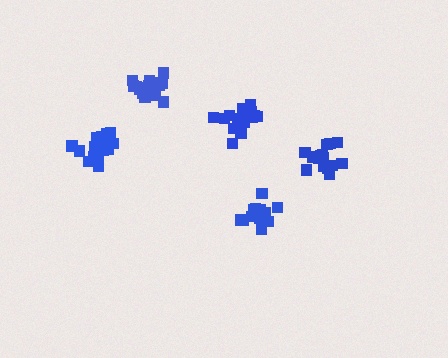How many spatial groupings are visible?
There are 5 spatial groupings.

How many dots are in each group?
Group 1: 15 dots, Group 2: 20 dots, Group 3: 16 dots, Group 4: 20 dots, Group 5: 16 dots (87 total).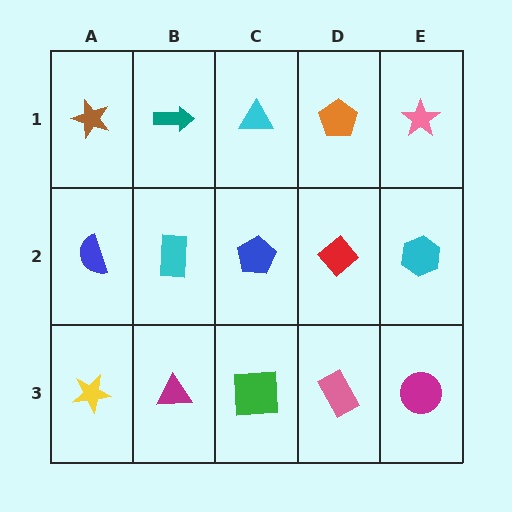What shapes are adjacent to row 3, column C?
A blue pentagon (row 2, column C), a magenta triangle (row 3, column B), a pink rectangle (row 3, column D).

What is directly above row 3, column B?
A cyan rectangle.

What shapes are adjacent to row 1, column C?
A blue pentagon (row 2, column C), a teal arrow (row 1, column B), an orange pentagon (row 1, column D).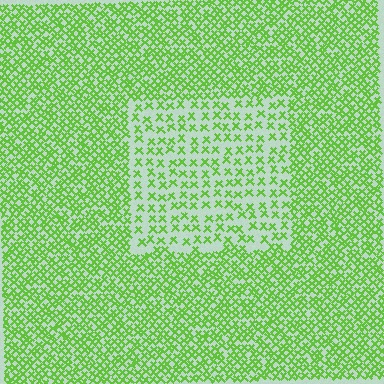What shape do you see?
I see a rectangle.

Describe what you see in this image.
The image contains small lime elements arranged at two different densities. A rectangle-shaped region is visible where the elements are less densely packed than the surrounding area.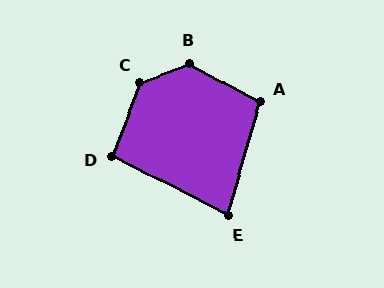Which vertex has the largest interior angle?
C, at approximately 131 degrees.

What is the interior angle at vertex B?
Approximately 131 degrees (obtuse).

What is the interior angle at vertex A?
Approximately 102 degrees (obtuse).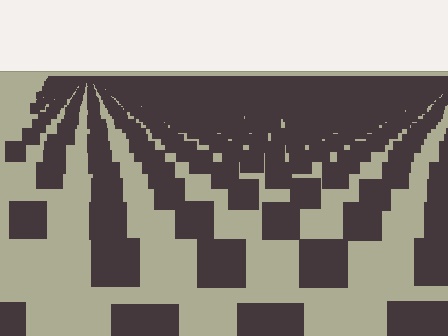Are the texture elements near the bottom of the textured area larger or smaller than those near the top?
Larger. Near the bottom, elements are closer to the viewer and appear at a bigger on-screen size.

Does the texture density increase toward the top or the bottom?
Density increases toward the top.